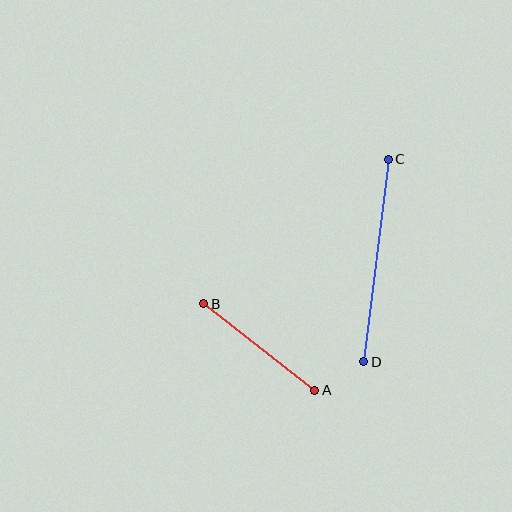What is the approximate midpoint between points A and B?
The midpoint is at approximately (259, 347) pixels.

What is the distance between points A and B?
The distance is approximately 140 pixels.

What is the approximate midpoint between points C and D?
The midpoint is at approximately (376, 261) pixels.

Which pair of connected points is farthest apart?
Points C and D are farthest apart.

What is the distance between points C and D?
The distance is approximately 204 pixels.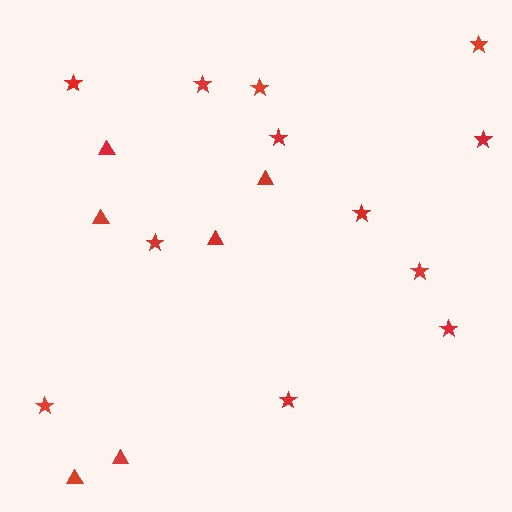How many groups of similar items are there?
There are 2 groups: one group of stars (12) and one group of triangles (6).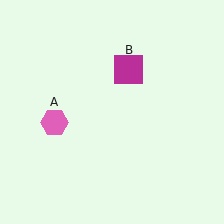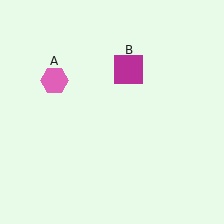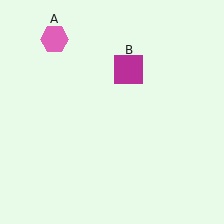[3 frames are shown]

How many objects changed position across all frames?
1 object changed position: pink hexagon (object A).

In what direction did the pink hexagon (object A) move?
The pink hexagon (object A) moved up.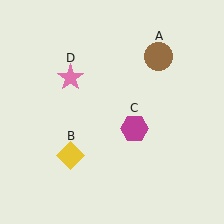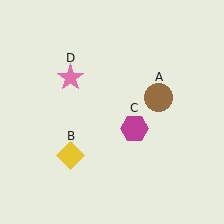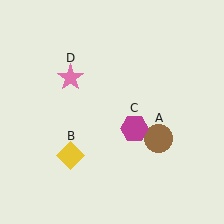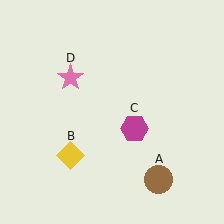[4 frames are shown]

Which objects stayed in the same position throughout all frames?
Yellow diamond (object B) and magenta hexagon (object C) and pink star (object D) remained stationary.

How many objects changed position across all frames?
1 object changed position: brown circle (object A).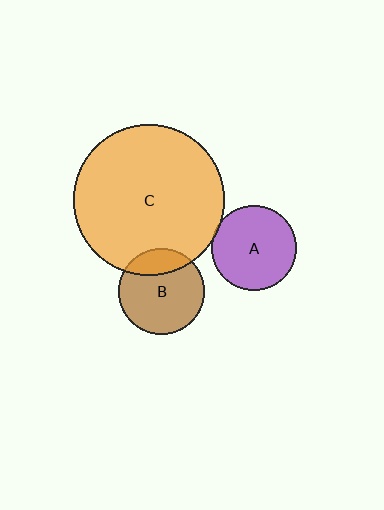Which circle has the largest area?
Circle C (orange).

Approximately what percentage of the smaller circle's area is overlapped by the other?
Approximately 5%.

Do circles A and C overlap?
Yes.